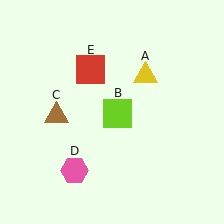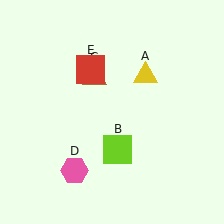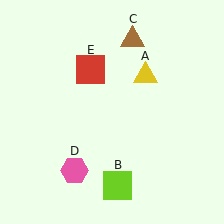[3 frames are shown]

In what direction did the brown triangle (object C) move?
The brown triangle (object C) moved up and to the right.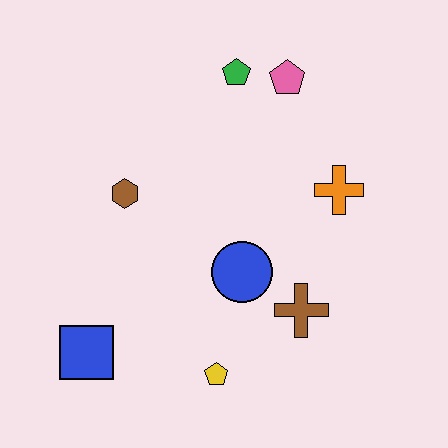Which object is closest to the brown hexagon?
The blue circle is closest to the brown hexagon.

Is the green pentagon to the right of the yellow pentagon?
Yes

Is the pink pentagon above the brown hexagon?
Yes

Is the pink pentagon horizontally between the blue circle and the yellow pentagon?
No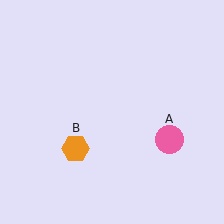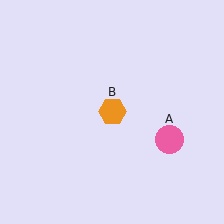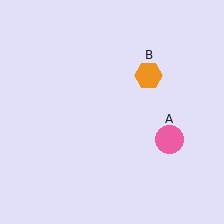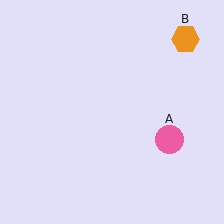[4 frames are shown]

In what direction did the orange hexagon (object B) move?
The orange hexagon (object B) moved up and to the right.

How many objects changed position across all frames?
1 object changed position: orange hexagon (object B).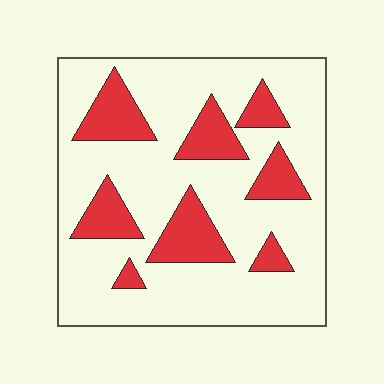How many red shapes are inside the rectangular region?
8.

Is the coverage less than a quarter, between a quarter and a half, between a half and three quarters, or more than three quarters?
Less than a quarter.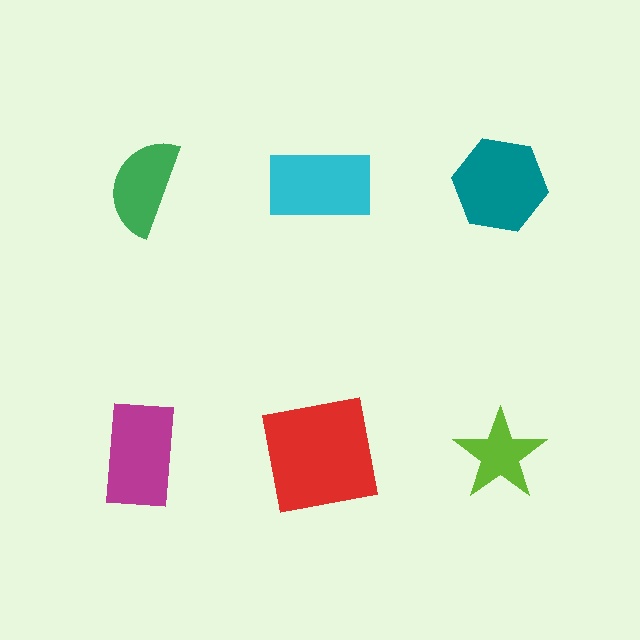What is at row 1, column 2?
A cyan rectangle.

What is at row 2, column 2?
A red square.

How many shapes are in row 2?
3 shapes.